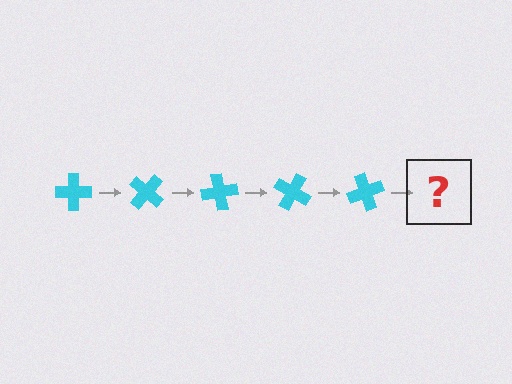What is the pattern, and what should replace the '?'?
The pattern is that the cross rotates 40 degrees each step. The '?' should be a cyan cross rotated 200 degrees.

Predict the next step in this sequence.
The next step is a cyan cross rotated 200 degrees.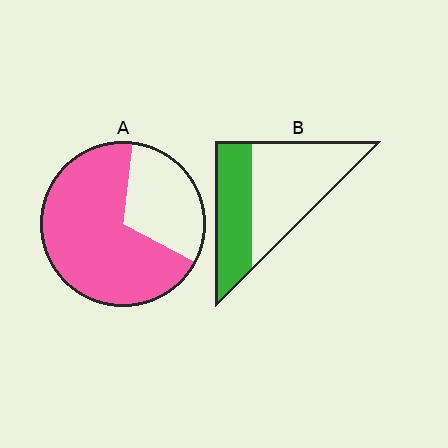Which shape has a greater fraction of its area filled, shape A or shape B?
Shape A.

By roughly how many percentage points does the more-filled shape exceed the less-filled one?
By roughly 30 percentage points (A over B).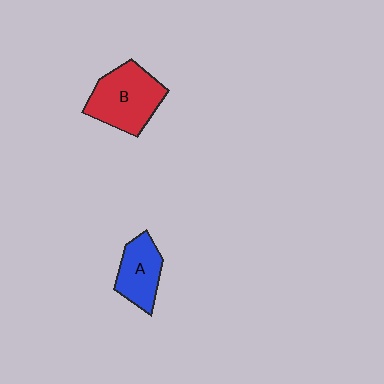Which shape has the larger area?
Shape B (red).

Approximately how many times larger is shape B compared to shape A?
Approximately 1.5 times.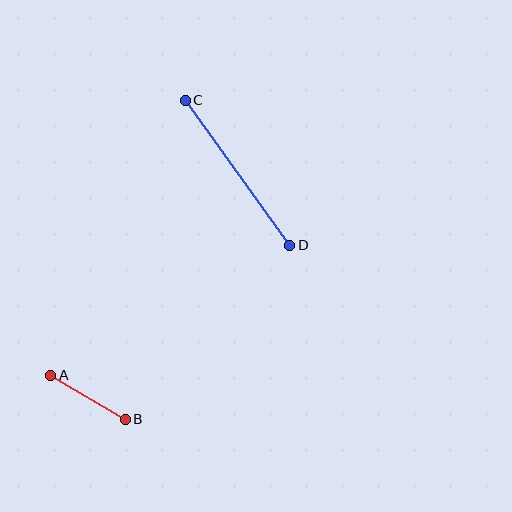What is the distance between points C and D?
The distance is approximately 179 pixels.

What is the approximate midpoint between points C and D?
The midpoint is at approximately (238, 173) pixels.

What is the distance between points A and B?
The distance is approximately 86 pixels.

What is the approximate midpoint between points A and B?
The midpoint is at approximately (88, 397) pixels.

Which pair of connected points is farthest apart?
Points C and D are farthest apart.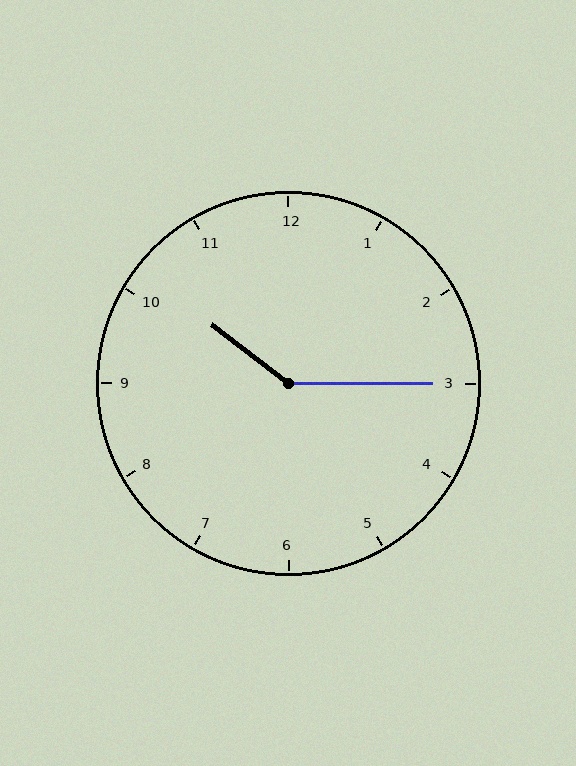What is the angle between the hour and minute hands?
Approximately 142 degrees.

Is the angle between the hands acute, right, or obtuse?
It is obtuse.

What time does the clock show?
10:15.